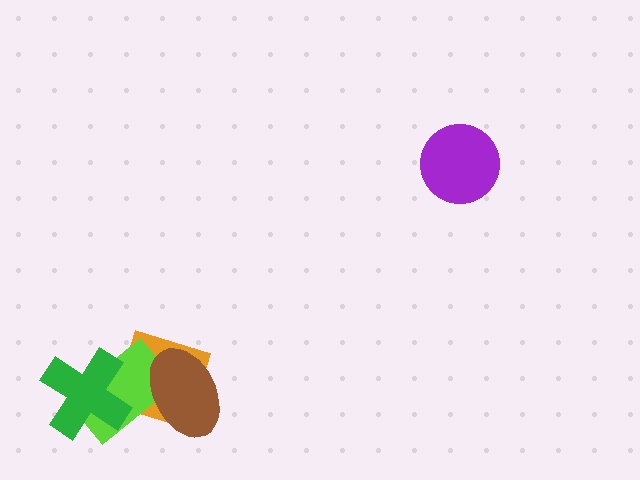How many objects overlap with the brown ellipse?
2 objects overlap with the brown ellipse.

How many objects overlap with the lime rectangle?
3 objects overlap with the lime rectangle.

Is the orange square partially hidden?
Yes, it is partially covered by another shape.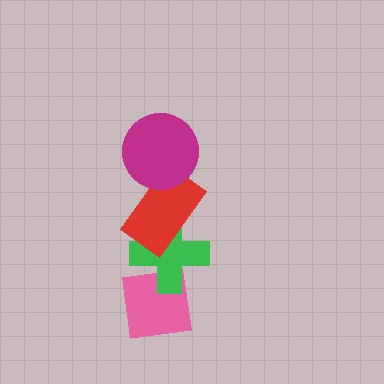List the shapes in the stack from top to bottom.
From top to bottom: the magenta circle, the red rectangle, the green cross, the pink square.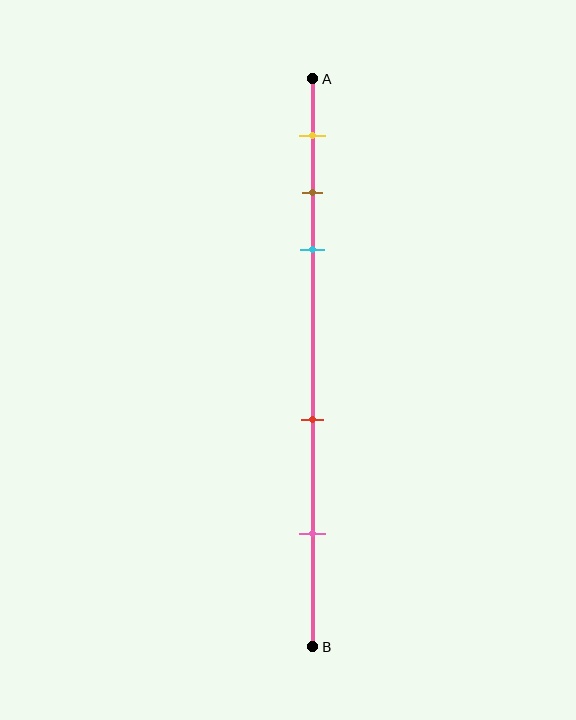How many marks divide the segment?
There are 5 marks dividing the segment.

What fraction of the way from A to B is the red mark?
The red mark is approximately 60% (0.6) of the way from A to B.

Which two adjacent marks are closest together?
The brown and cyan marks are the closest adjacent pair.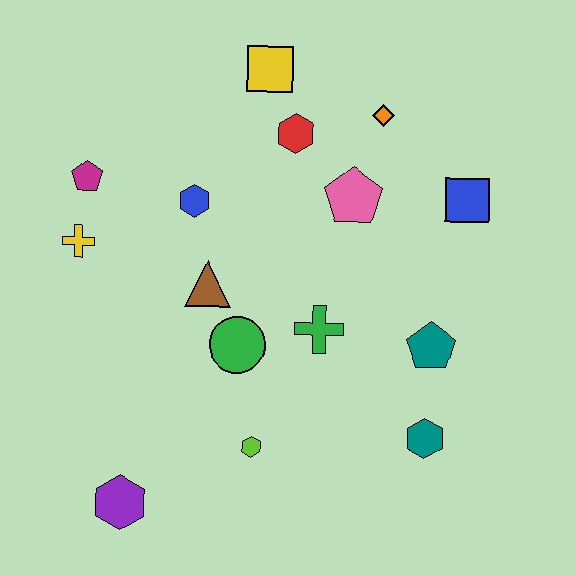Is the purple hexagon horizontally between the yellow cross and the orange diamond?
Yes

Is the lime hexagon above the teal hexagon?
No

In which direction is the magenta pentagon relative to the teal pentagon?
The magenta pentagon is to the left of the teal pentagon.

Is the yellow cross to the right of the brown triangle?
No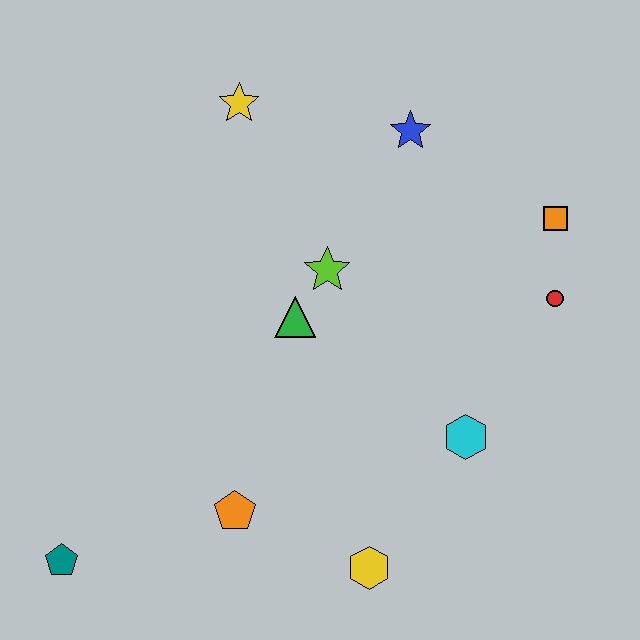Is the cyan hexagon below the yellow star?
Yes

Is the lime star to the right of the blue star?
No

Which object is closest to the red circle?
The orange square is closest to the red circle.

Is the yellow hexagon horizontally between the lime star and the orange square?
Yes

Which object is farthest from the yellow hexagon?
The yellow star is farthest from the yellow hexagon.